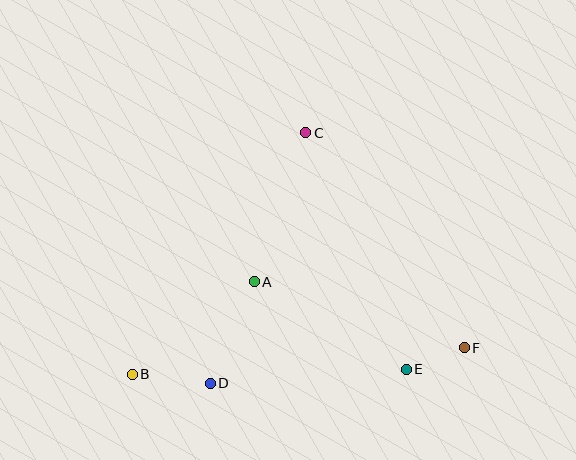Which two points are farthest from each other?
Points B and F are farthest from each other.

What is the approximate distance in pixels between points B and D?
The distance between B and D is approximately 78 pixels.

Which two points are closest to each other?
Points E and F are closest to each other.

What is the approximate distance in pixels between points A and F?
The distance between A and F is approximately 220 pixels.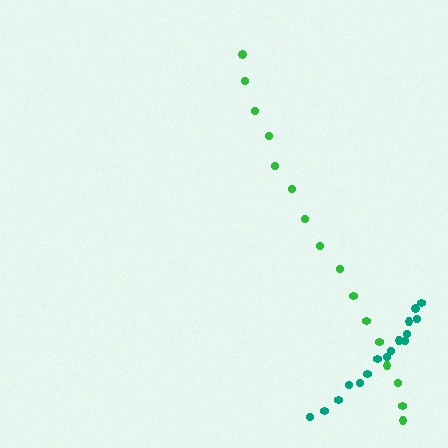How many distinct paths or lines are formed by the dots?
There are 2 distinct paths.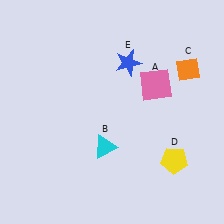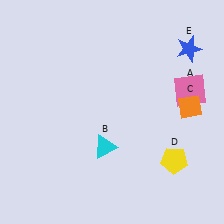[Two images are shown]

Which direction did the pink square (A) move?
The pink square (A) moved right.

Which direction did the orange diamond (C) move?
The orange diamond (C) moved down.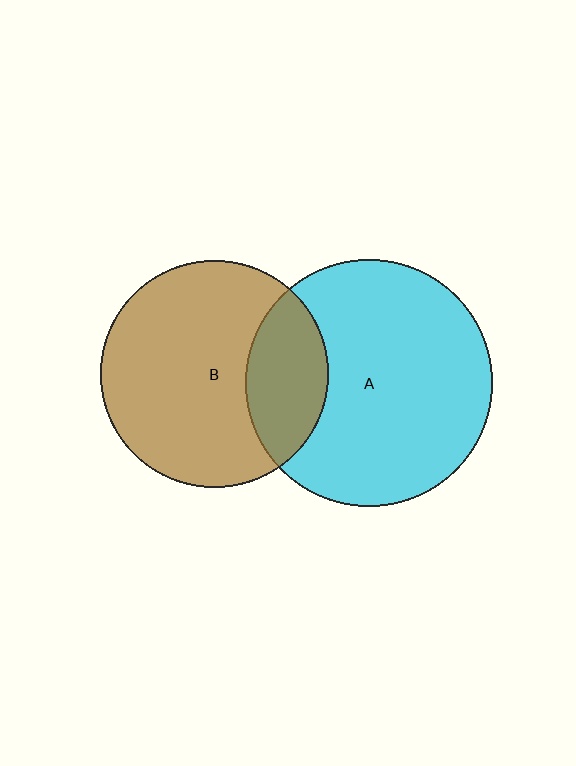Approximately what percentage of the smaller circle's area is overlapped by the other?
Approximately 25%.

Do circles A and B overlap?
Yes.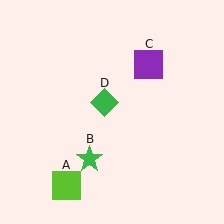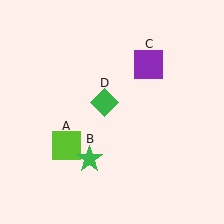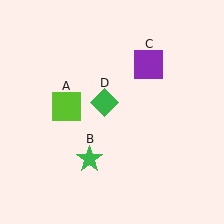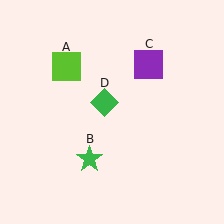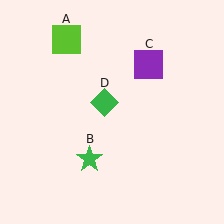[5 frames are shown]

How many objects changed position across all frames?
1 object changed position: lime square (object A).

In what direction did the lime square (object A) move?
The lime square (object A) moved up.